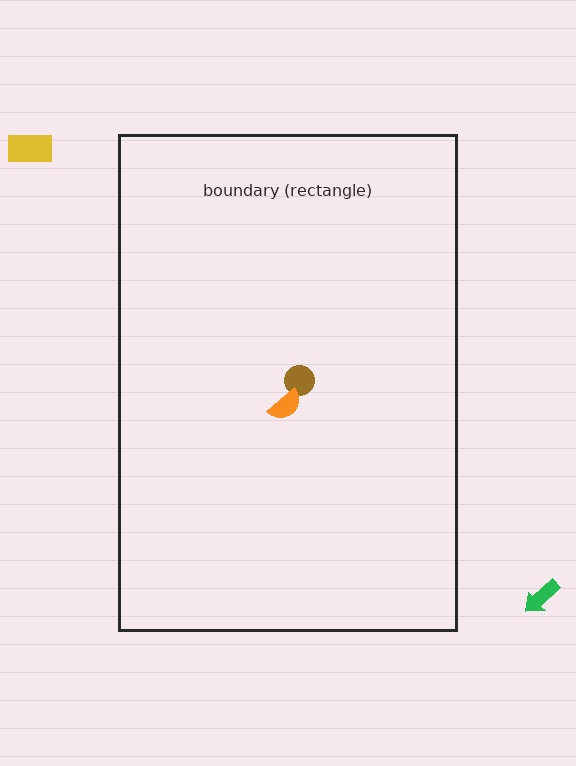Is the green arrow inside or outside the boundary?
Outside.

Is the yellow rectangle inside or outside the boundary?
Outside.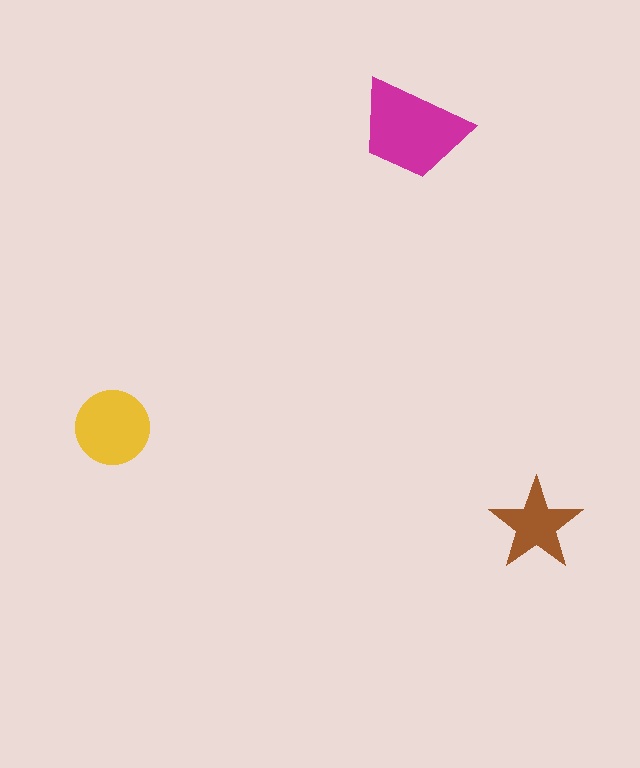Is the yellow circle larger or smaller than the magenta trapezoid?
Smaller.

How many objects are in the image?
There are 3 objects in the image.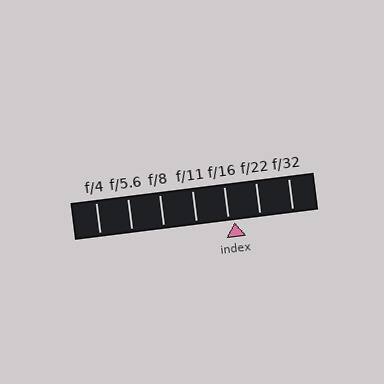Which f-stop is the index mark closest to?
The index mark is closest to f/16.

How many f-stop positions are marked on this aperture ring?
There are 7 f-stop positions marked.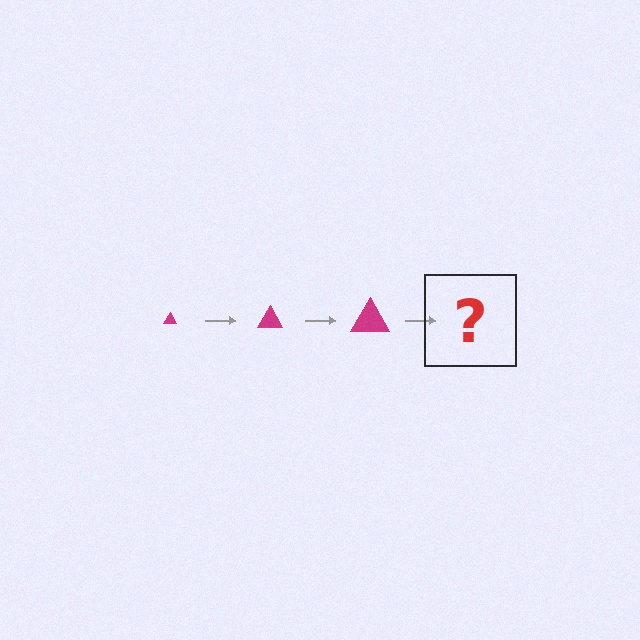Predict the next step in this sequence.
The next step is a magenta triangle, larger than the previous one.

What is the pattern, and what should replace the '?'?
The pattern is that the triangle gets progressively larger each step. The '?' should be a magenta triangle, larger than the previous one.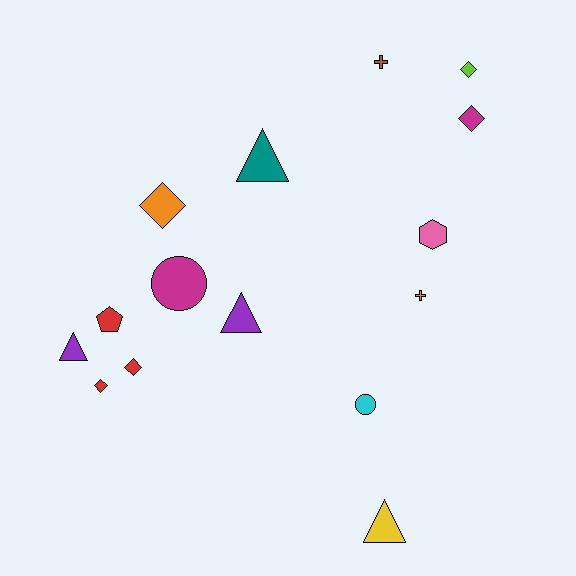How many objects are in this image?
There are 15 objects.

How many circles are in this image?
There are 2 circles.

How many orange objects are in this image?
There are 2 orange objects.